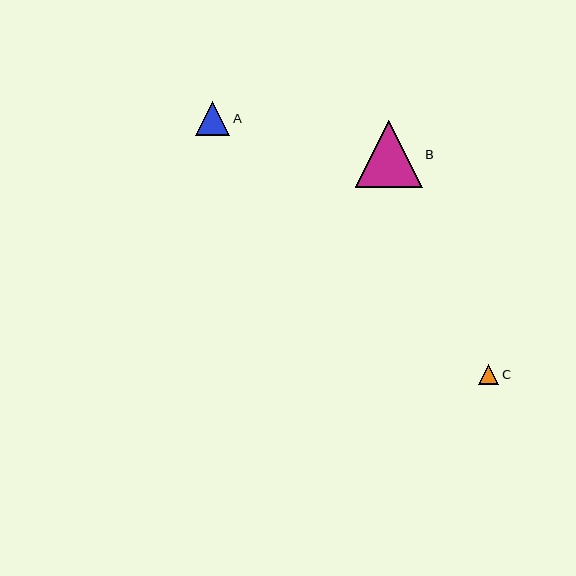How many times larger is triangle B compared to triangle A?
Triangle B is approximately 2.0 times the size of triangle A.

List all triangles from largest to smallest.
From largest to smallest: B, A, C.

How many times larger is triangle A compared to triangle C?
Triangle A is approximately 1.7 times the size of triangle C.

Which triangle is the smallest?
Triangle C is the smallest with a size of approximately 21 pixels.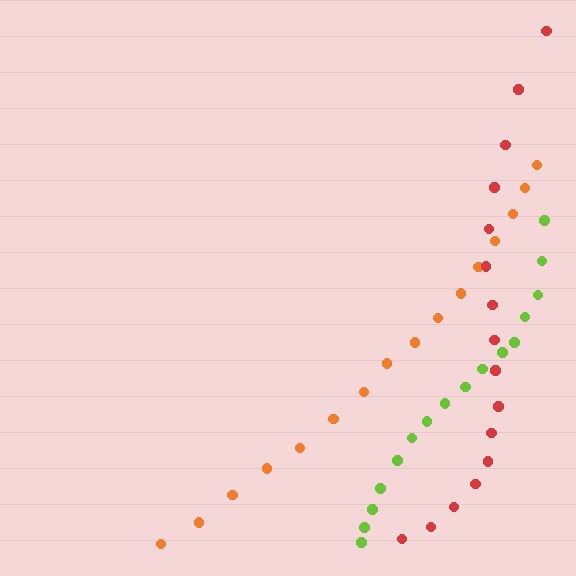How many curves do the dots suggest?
There are 3 distinct paths.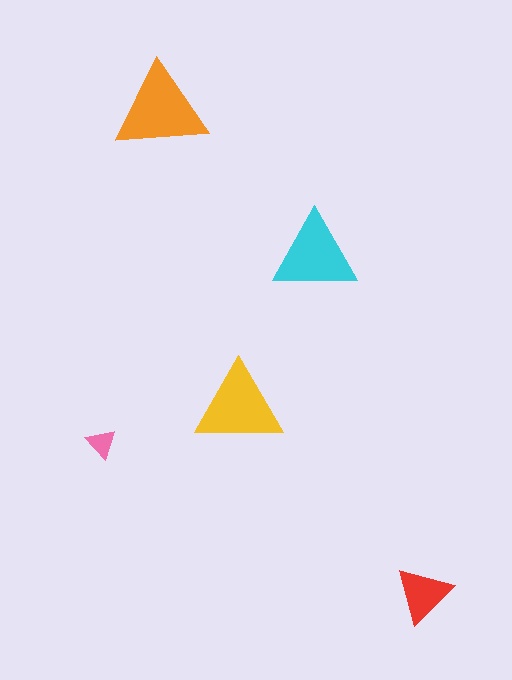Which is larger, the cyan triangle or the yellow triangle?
The yellow one.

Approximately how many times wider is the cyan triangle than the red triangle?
About 1.5 times wider.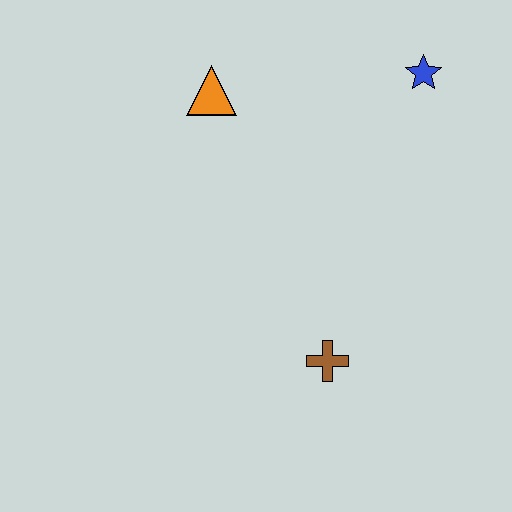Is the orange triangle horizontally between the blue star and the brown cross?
No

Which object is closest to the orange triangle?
The blue star is closest to the orange triangle.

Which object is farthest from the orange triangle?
The brown cross is farthest from the orange triangle.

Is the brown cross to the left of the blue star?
Yes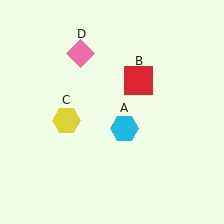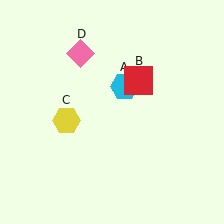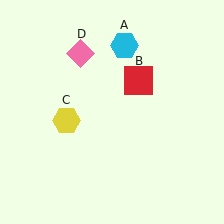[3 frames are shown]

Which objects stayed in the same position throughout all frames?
Red square (object B) and yellow hexagon (object C) and pink diamond (object D) remained stationary.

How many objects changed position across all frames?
1 object changed position: cyan hexagon (object A).